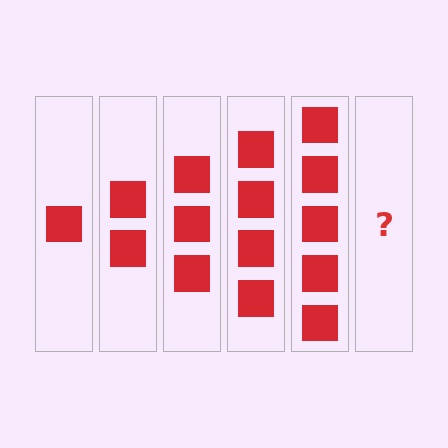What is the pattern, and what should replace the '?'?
The pattern is that each step adds one more square. The '?' should be 6 squares.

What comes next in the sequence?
The next element should be 6 squares.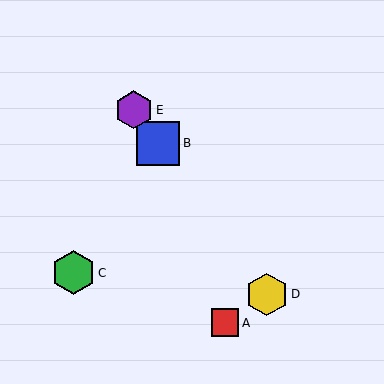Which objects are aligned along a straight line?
Objects B, D, E are aligned along a straight line.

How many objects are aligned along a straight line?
3 objects (B, D, E) are aligned along a straight line.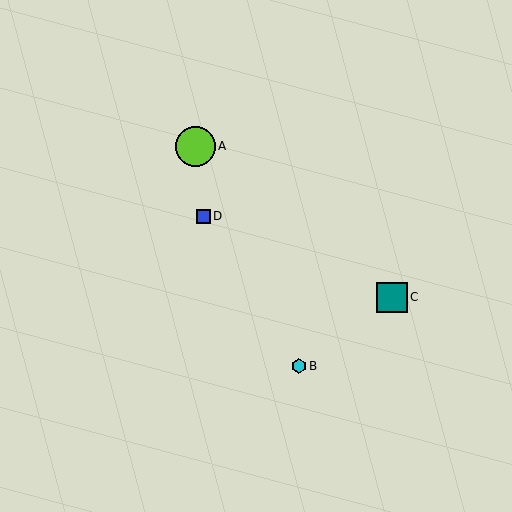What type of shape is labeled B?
Shape B is a cyan hexagon.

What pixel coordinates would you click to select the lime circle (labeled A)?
Click at (195, 146) to select the lime circle A.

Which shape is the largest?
The lime circle (labeled A) is the largest.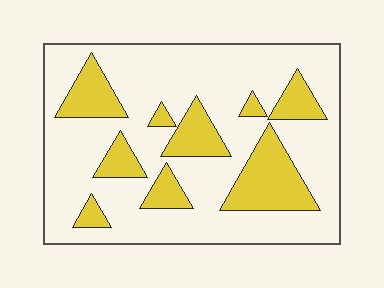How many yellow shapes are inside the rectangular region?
9.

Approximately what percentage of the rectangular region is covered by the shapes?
Approximately 25%.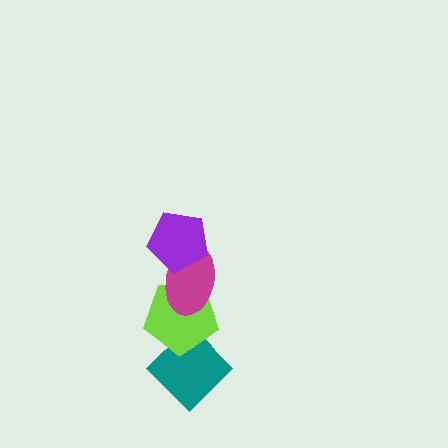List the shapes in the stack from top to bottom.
From top to bottom: the purple pentagon, the magenta ellipse, the lime pentagon, the teal diamond.